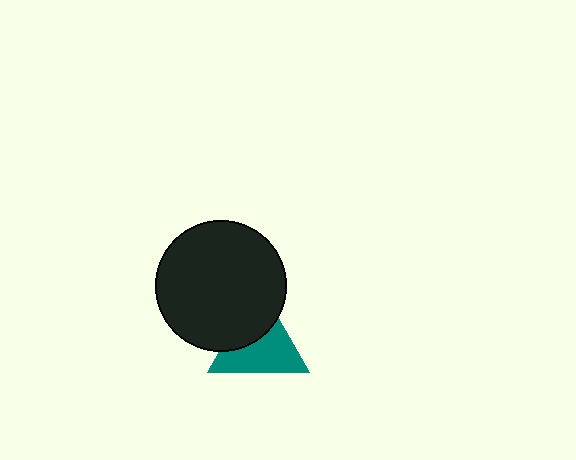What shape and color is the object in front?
The object in front is a black circle.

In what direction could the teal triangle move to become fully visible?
The teal triangle could move toward the lower-right. That would shift it out from behind the black circle entirely.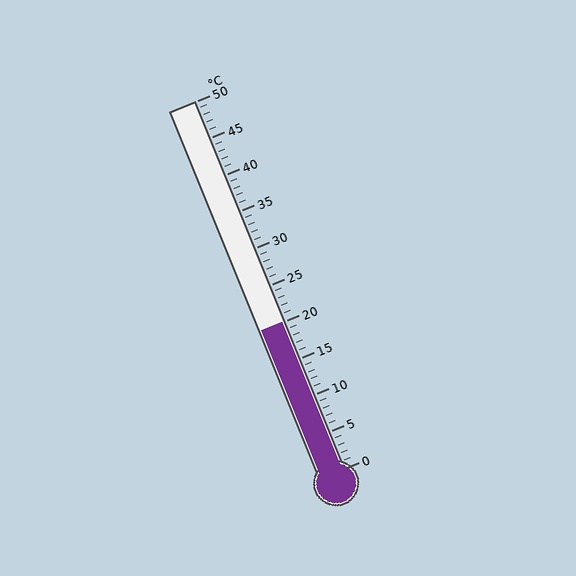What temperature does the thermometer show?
The thermometer shows approximately 20°C.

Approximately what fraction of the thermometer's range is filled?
The thermometer is filled to approximately 40% of its range.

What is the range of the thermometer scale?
The thermometer scale ranges from 0°C to 50°C.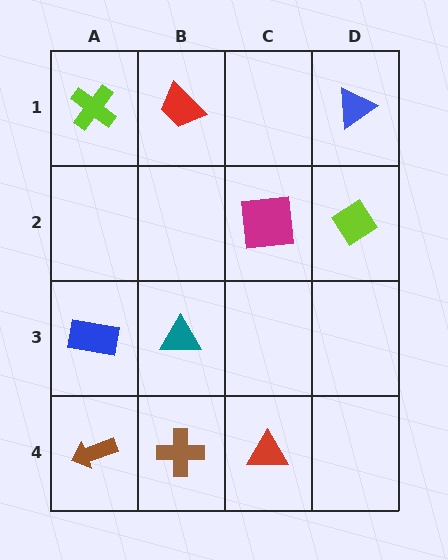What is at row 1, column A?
A lime cross.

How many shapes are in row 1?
3 shapes.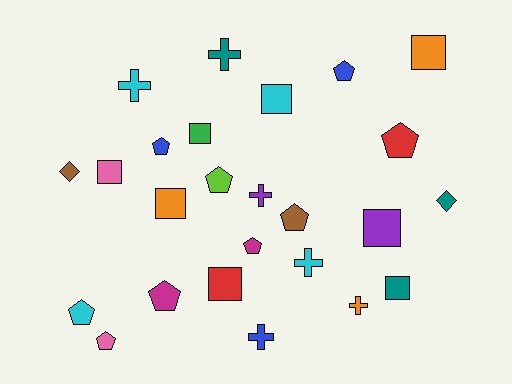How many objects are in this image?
There are 25 objects.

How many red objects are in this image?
There are 2 red objects.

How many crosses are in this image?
There are 6 crosses.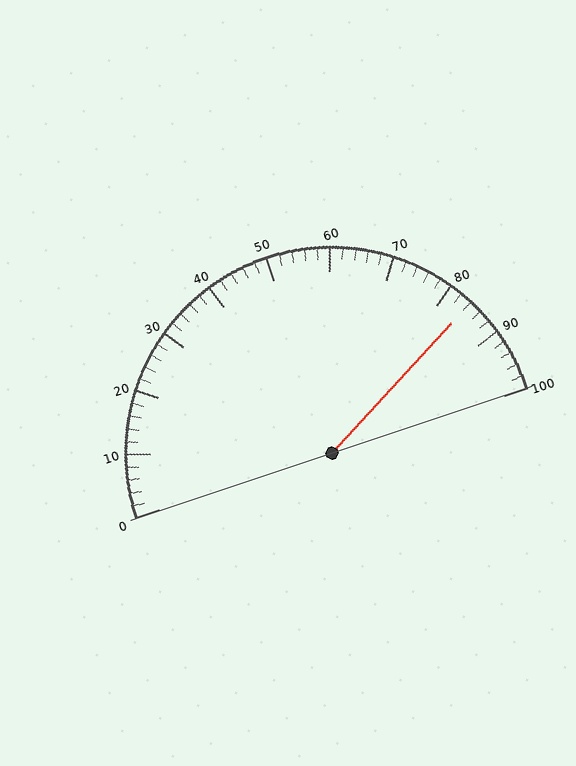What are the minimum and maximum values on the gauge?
The gauge ranges from 0 to 100.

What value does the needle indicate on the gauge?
The needle indicates approximately 84.